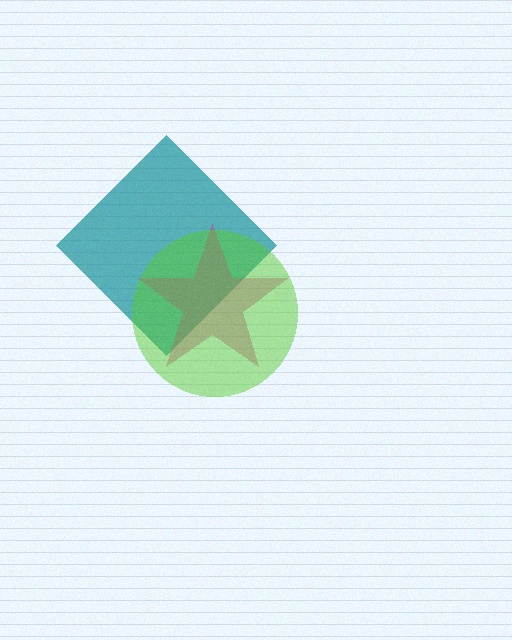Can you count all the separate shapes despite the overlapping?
Yes, there are 3 separate shapes.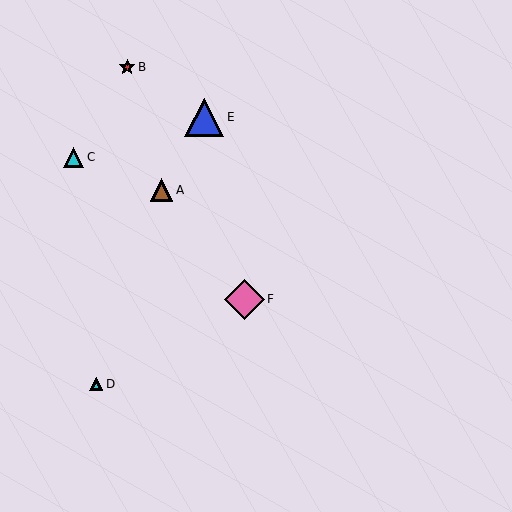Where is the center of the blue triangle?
The center of the blue triangle is at (204, 117).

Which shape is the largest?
The pink diamond (labeled F) is the largest.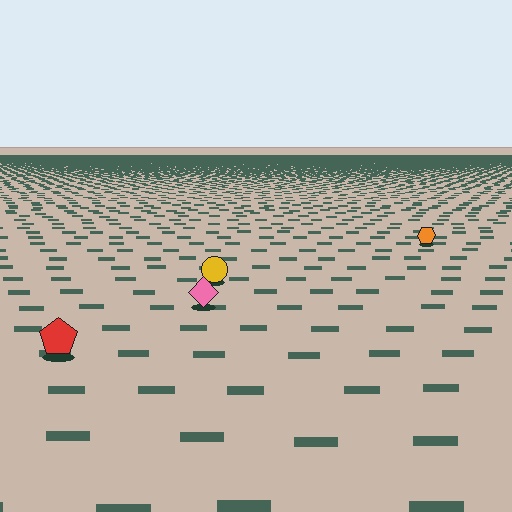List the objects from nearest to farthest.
From nearest to farthest: the red pentagon, the pink diamond, the yellow circle, the orange hexagon.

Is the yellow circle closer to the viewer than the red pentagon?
No. The red pentagon is closer — you can tell from the texture gradient: the ground texture is coarser near it.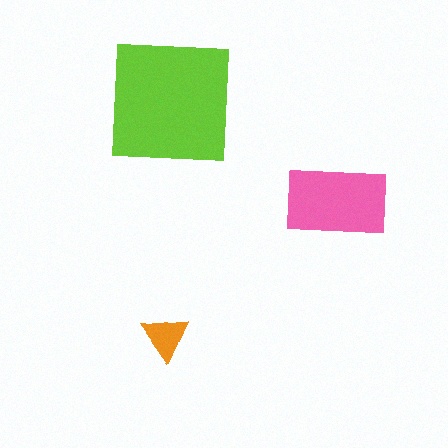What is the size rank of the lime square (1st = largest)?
1st.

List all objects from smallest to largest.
The orange triangle, the pink rectangle, the lime square.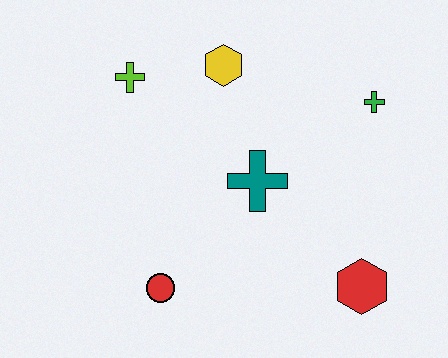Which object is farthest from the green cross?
The red circle is farthest from the green cross.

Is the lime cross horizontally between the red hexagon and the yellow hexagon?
No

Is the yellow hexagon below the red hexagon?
No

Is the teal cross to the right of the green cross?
No